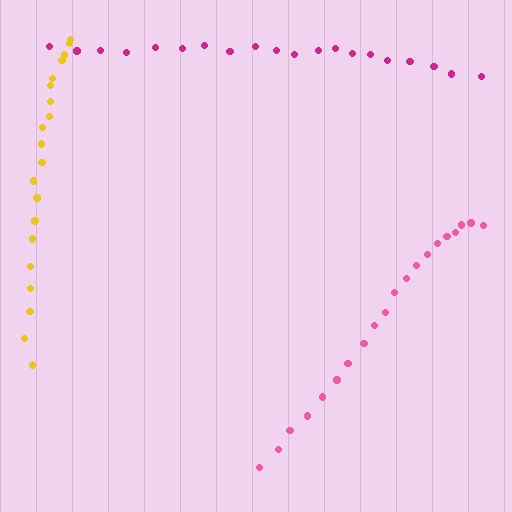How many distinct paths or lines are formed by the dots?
There are 3 distinct paths.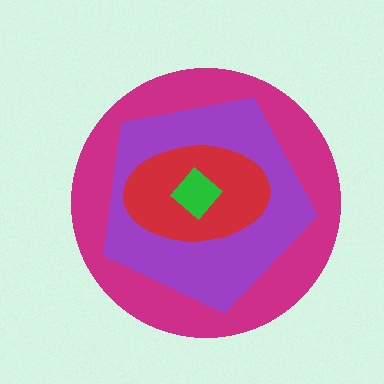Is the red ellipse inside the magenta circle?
Yes.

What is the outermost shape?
The magenta circle.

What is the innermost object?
The green diamond.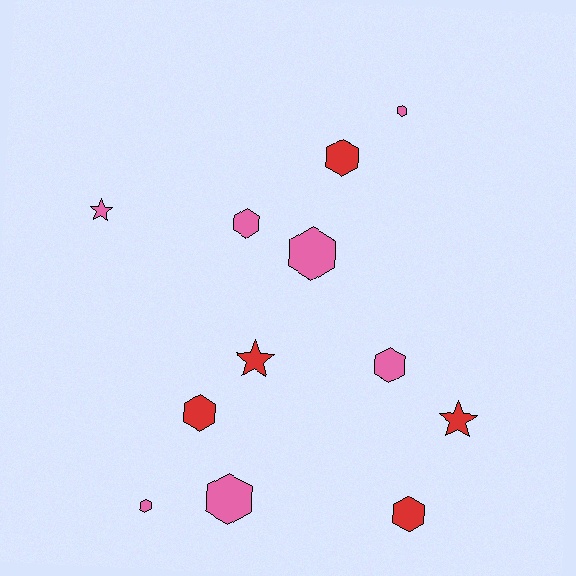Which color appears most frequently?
Pink, with 7 objects.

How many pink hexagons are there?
There are 6 pink hexagons.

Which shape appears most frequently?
Hexagon, with 9 objects.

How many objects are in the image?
There are 12 objects.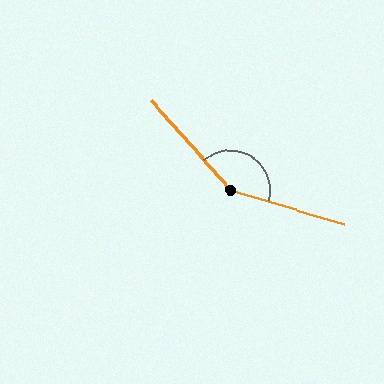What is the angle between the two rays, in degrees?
Approximately 148 degrees.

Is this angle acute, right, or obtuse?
It is obtuse.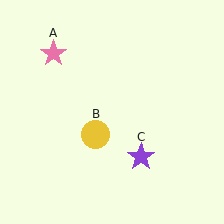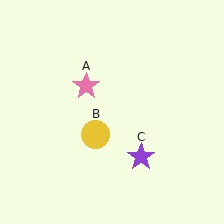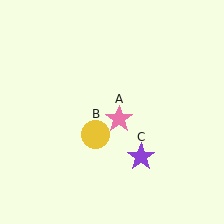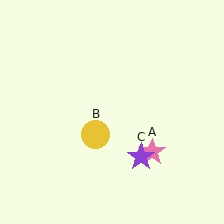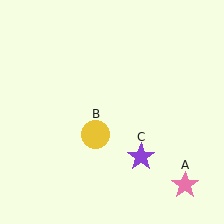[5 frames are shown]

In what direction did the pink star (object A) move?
The pink star (object A) moved down and to the right.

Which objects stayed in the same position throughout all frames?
Yellow circle (object B) and purple star (object C) remained stationary.